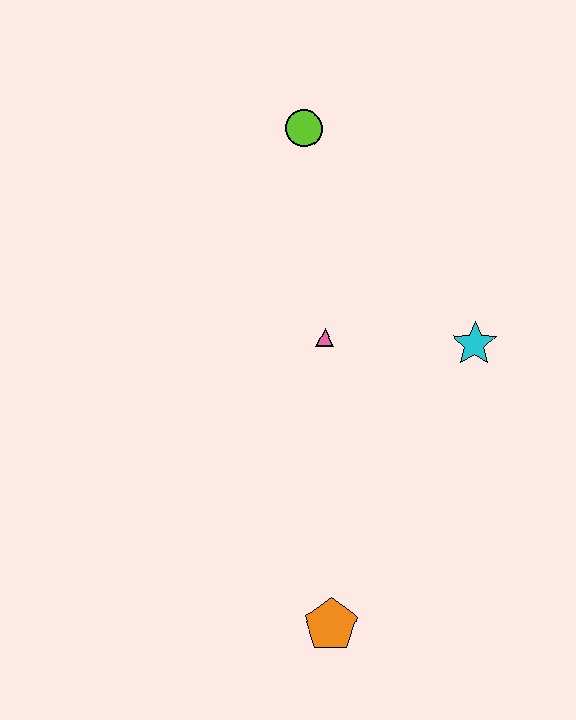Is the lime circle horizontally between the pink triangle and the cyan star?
No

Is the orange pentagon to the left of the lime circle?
No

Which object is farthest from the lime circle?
The orange pentagon is farthest from the lime circle.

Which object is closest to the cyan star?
The pink triangle is closest to the cyan star.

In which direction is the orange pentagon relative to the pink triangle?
The orange pentagon is below the pink triangle.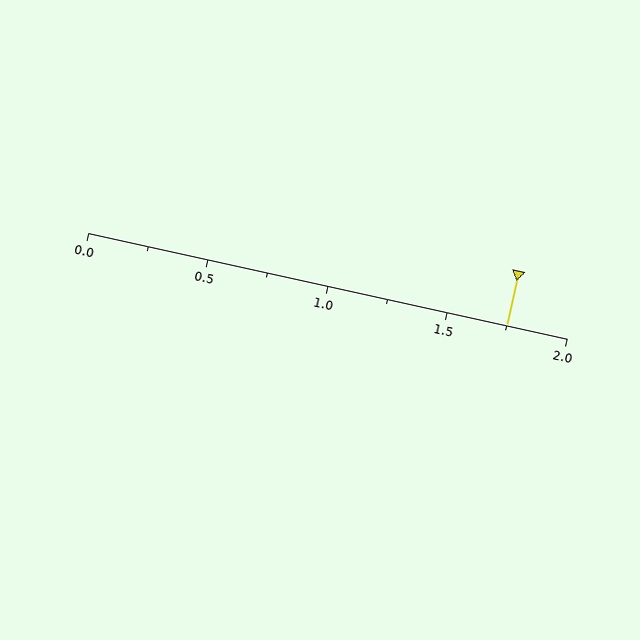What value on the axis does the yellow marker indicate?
The marker indicates approximately 1.75.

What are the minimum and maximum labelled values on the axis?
The axis runs from 0.0 to 2.0.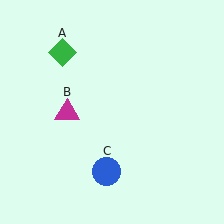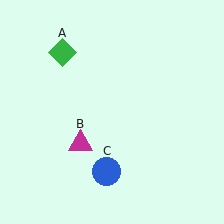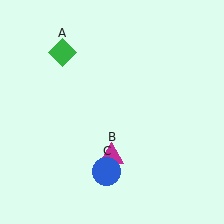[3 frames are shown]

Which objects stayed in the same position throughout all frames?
Green diamond (object A) and blue circle (object C) remained stationary.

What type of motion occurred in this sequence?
The magenta triangle (object B) rotated counterclockwise around the center of the scene.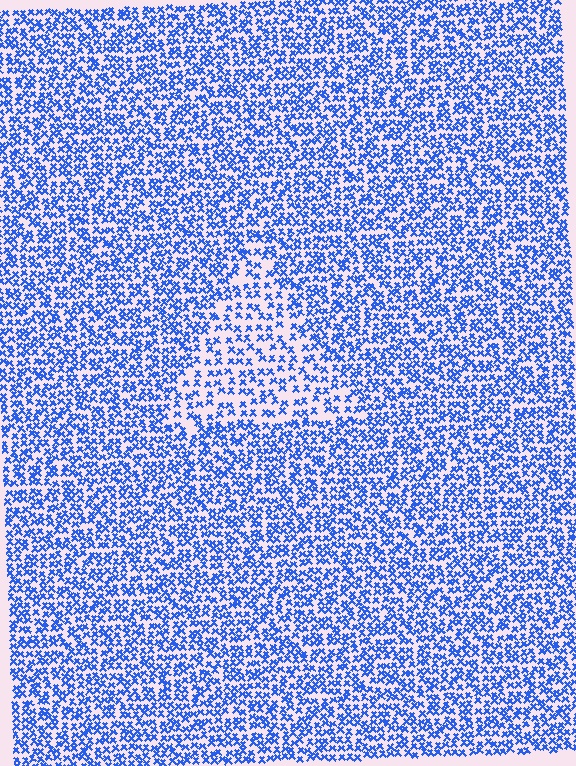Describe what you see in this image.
The image contains small blue elements arranged at two different densities. A triangle-shaped region is visible where the elements are less densely packed than the surrounding area.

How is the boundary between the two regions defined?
The boundary is defined by a change in element density (approximately 1.7x ratio). All elements are the same color, size, and shape.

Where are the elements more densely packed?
The elements are more densely packed outside the triangle boundary.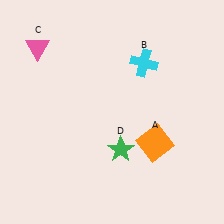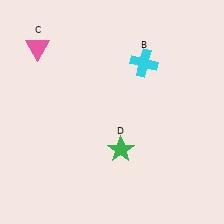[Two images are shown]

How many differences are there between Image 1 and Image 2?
There is 1 difference between the two images.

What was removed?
The orange square (A) was removed in Image 2.